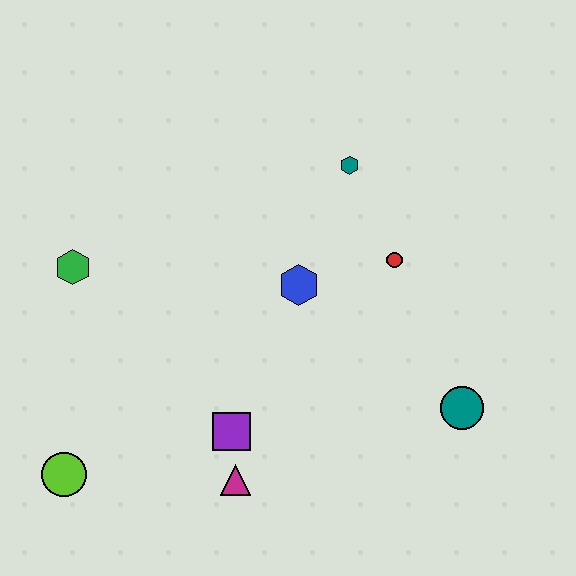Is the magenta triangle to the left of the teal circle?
Yes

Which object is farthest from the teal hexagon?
The lime circle is farthest from the teal hexagon.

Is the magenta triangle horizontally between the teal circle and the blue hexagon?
No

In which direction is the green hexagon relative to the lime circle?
The green hexagon is above the lime circle.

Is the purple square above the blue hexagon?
No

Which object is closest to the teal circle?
The red circle is closest to the teal circle.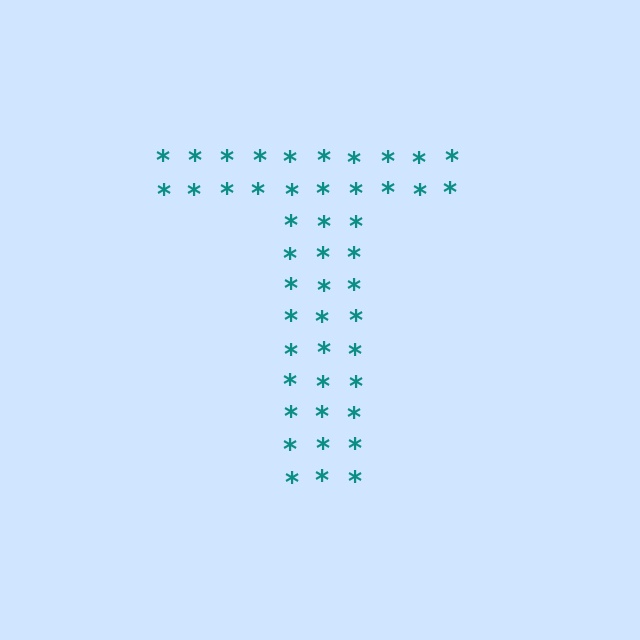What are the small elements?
The small elements are asterisks.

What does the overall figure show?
The overall figure shows the letter T.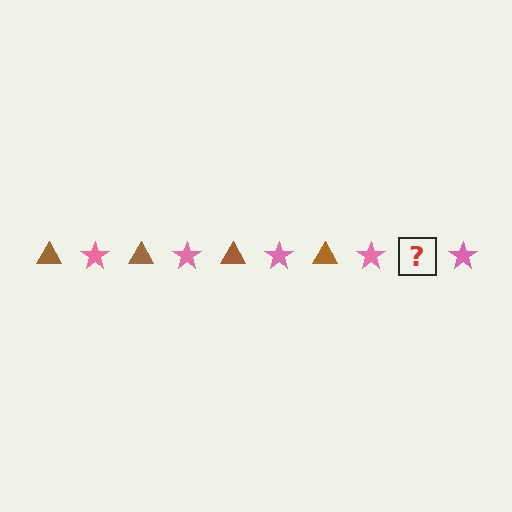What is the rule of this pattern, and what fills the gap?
The rule is that the pattern alternates between brown triangle and pink star. The gap should be filled with a brown triangle.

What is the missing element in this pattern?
The missing element is a brown triangle.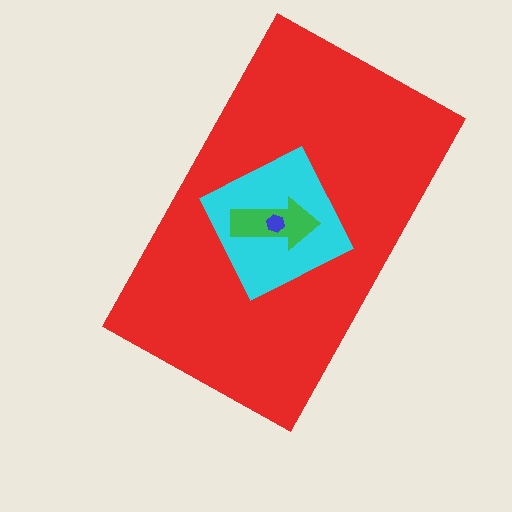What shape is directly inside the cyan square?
The green arrow.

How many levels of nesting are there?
4.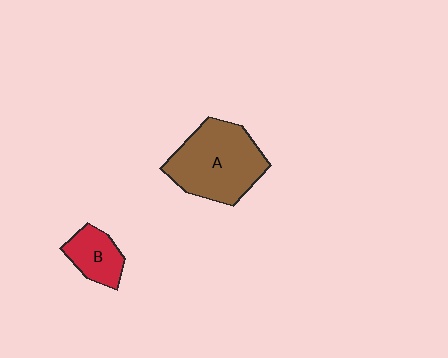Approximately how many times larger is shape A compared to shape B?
Approximately 2.3 times.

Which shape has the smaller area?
Shape B (red).